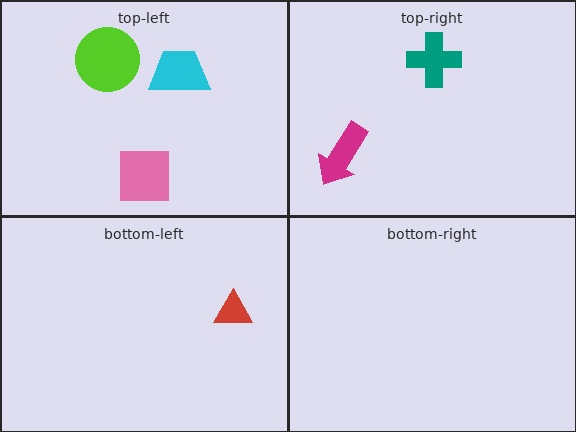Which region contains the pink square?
The top-left region.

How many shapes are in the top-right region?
2.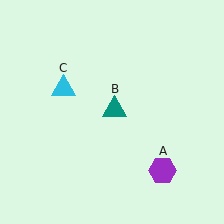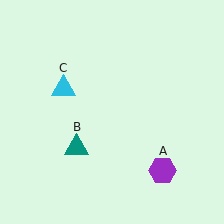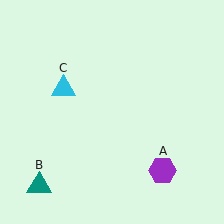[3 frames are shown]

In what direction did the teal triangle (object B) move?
The teal triangle (object B) moved down and to the left.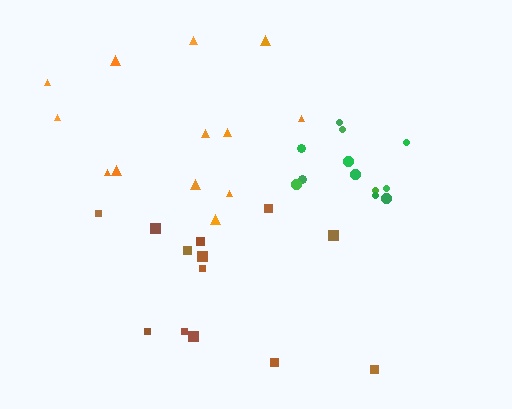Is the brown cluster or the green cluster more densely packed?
Green.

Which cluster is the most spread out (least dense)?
Orange.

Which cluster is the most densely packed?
Green.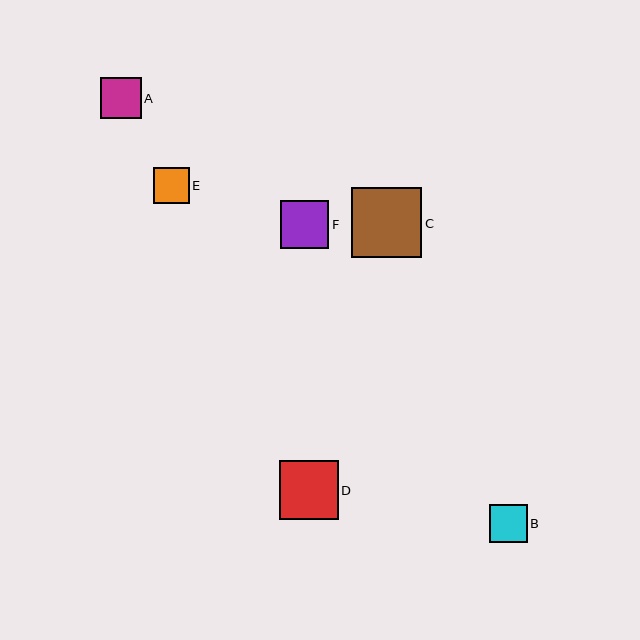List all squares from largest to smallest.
From largest to smallest: C, D, F, A, B, E.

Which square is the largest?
Square C is the largest with a size of approximately 70 pixels.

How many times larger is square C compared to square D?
Square C is approximately 1.2 times the size of square D.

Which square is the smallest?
Square E is the smallest with a size of approximately 36 pixels.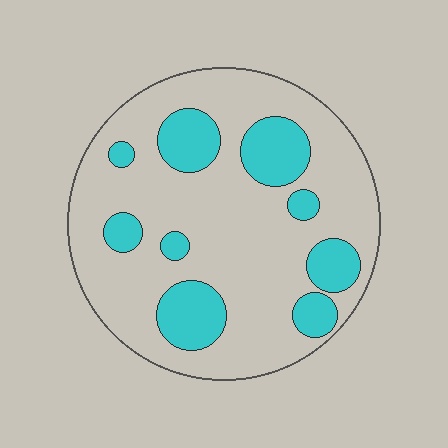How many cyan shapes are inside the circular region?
9.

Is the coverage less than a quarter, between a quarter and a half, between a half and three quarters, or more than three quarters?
Less than a quarter.